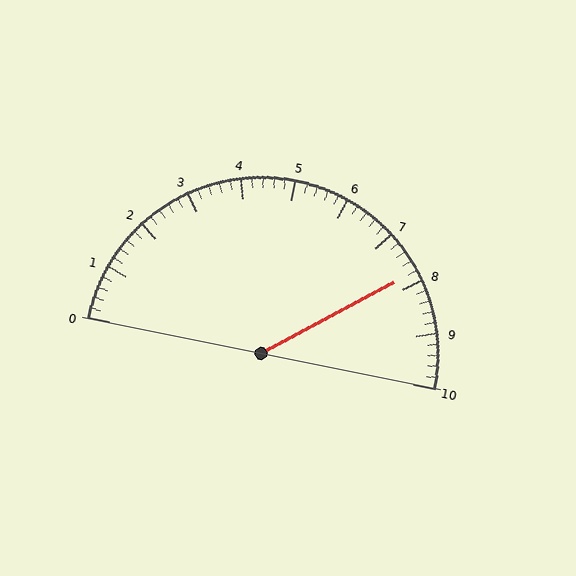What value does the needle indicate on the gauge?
The needle indicates approximately 7.8.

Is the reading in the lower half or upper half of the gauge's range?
The reading is in the upper half of the range (0 to 10).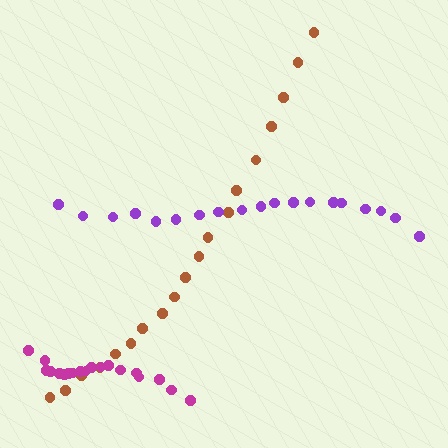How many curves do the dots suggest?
There are 3 distinct paths.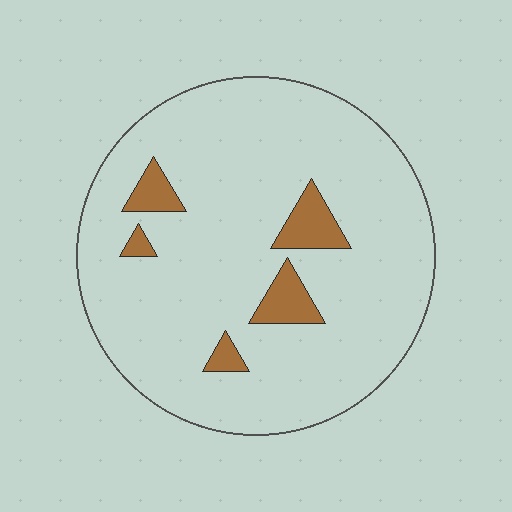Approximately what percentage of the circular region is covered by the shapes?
Approximately 10%.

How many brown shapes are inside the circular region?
5.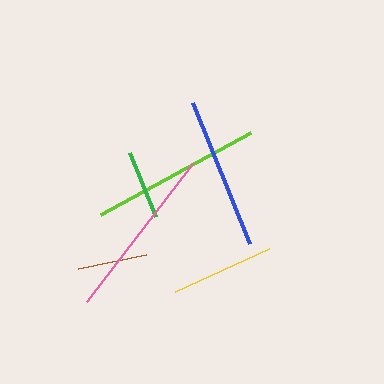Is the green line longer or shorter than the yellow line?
The yellow line is longer than the green line.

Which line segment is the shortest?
The brown line is the shortest at approximately 69 pixels.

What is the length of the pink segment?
The pink segment is approximately 174 pixels long.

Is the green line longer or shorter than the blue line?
The blue line is longer than the green line.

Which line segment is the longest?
The pink line is the longest at approximately 174 pixels.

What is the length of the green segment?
The green segment is approximately 69 pixels long.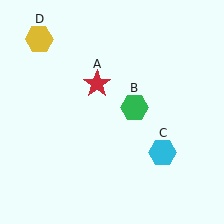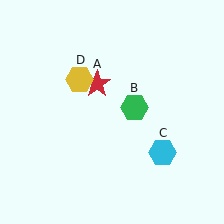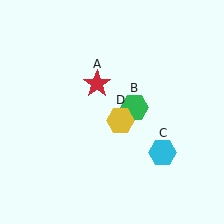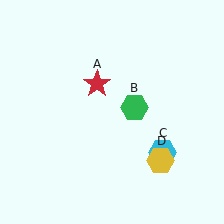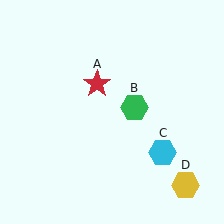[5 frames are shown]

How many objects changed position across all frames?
1 object changed position: yellow hexagon (object D).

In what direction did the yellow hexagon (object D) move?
The yellow hexagon (object D) moved down and to the right.